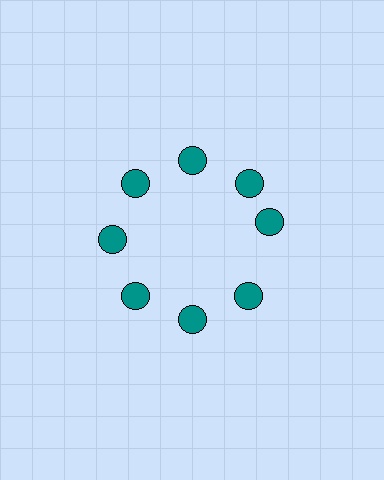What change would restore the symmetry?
The symmetry would be restored by rotating it back into even spacing with its neighbors so that all 8 circles sit at equal angles and equal distance from the center.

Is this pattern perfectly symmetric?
No. The 8 teal circles are arranged in a ring, but one element near the 3 o'clock position is rotated out of alignment along the ring, breaking the 8-fold rotational symmetry.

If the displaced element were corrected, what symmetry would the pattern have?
It would have 8-fold rotational symmetry — the pattern would map onto itself every 45 degrees.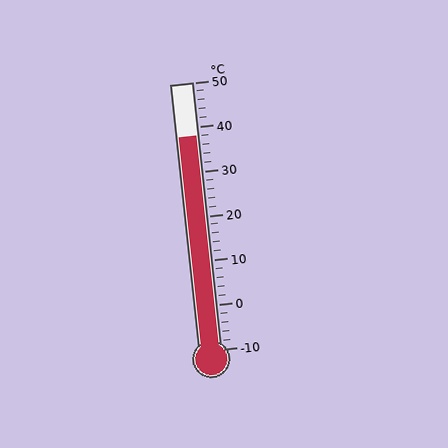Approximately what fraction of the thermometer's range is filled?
The thermometer is filled to approximately 80% of its range.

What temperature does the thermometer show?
The thermometer shows approximately 38°C.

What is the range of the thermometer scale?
The thermometer scale ranges from -10°C to 50°C.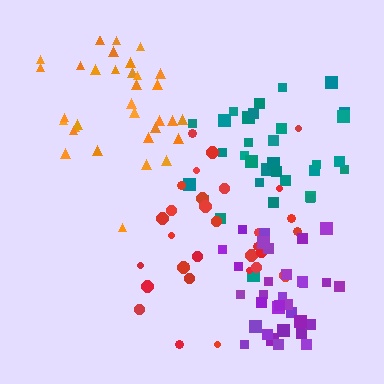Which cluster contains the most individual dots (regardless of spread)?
Orange (34).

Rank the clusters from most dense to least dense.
purple, orange, teal, red.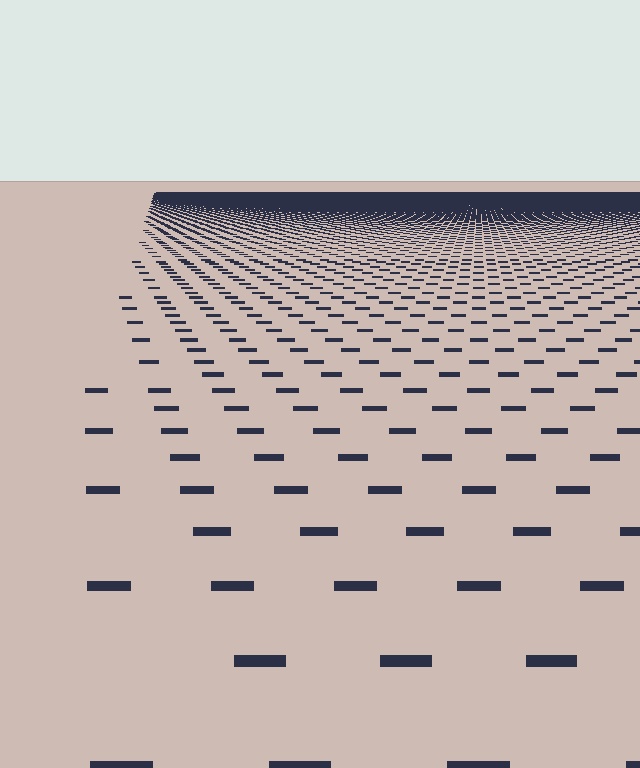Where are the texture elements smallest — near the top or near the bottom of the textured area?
Near the top.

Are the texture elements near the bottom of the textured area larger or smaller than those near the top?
Larger. Near the bottom, elements are closer to the viewer and appear at a bigger on-screen size.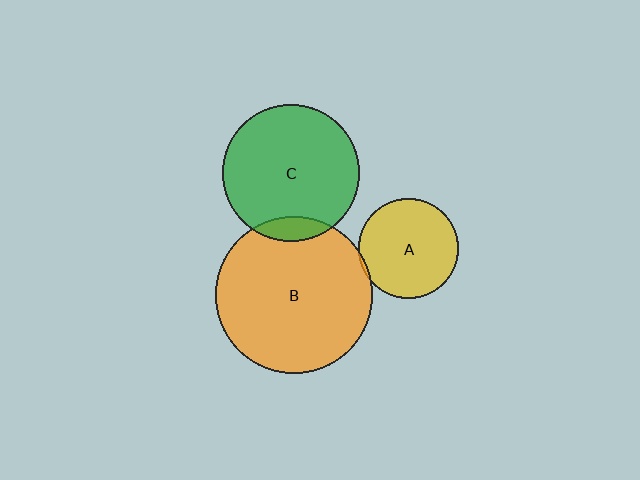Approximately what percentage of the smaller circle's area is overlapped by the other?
Approximately 10%.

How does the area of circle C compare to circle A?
Approximately 1.9 times.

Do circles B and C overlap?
Yes.